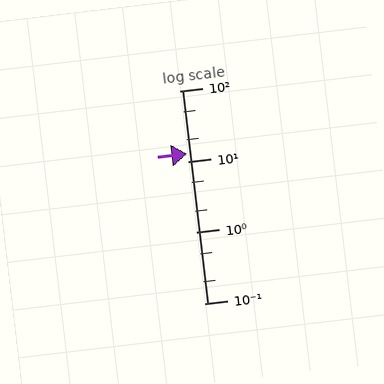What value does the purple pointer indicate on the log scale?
The pointer indicates approximately 13.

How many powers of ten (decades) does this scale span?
The scale spans 3 decades, from 0.1 to 100.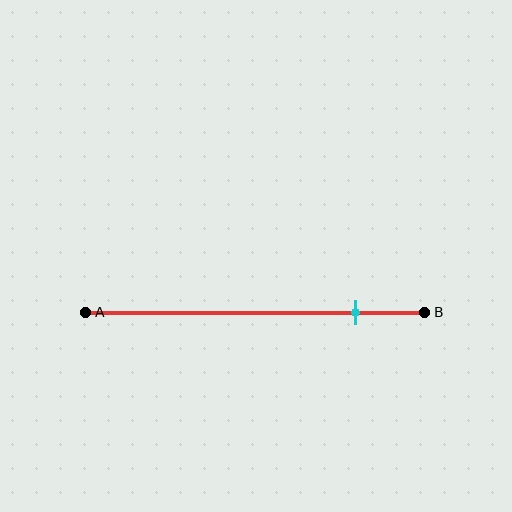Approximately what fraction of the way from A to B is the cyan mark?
The cyan mark is approximately 80% of the way from A to B.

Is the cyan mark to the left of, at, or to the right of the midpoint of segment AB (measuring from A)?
The cyan mark is to the right of the midpoint of segment AB.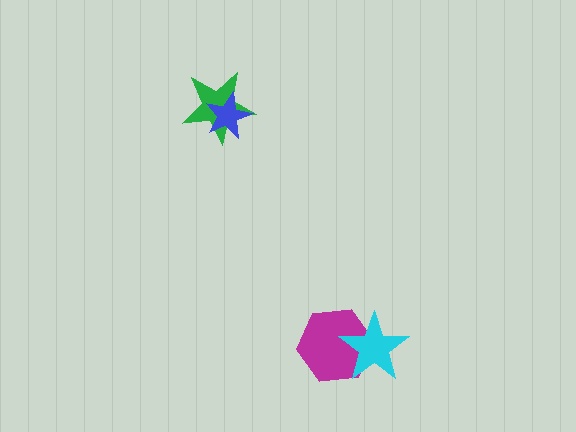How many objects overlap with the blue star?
1 object overlaps with the blue star.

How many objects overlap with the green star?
1 object overlaps with the green star.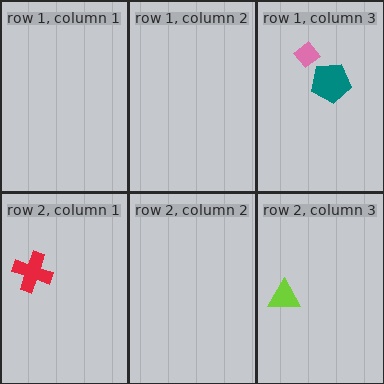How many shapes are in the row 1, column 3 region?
2.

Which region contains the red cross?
The row 2, column 1 region.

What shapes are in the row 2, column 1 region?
The red cross.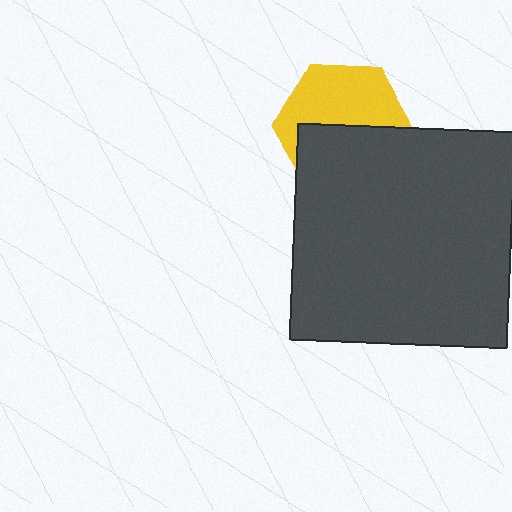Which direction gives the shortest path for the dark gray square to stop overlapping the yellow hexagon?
Moving down gives the shortest separation.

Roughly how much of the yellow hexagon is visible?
About half of it is visible (roughly 52%).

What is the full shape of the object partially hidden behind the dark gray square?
The partially hidden object is a yellow hexagon.